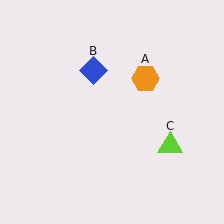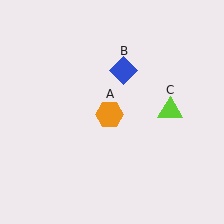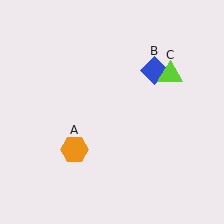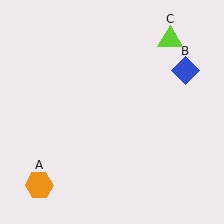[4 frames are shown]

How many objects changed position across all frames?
3 objects changed position: orange hexagon (object A), blue diamond (object B), lime triangle (object C).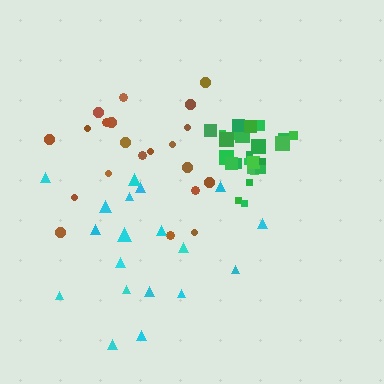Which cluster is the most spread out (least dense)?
Cyan.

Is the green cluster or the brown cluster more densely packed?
Green.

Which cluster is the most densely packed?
Green.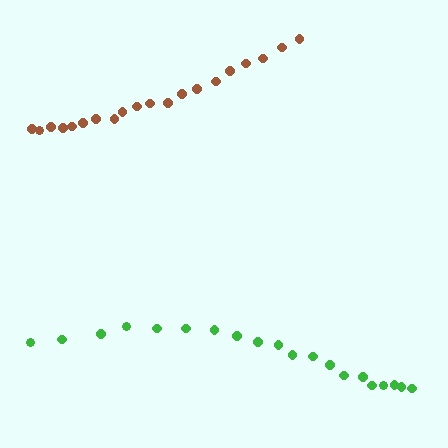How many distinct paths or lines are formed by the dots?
There are 2 distinct paths.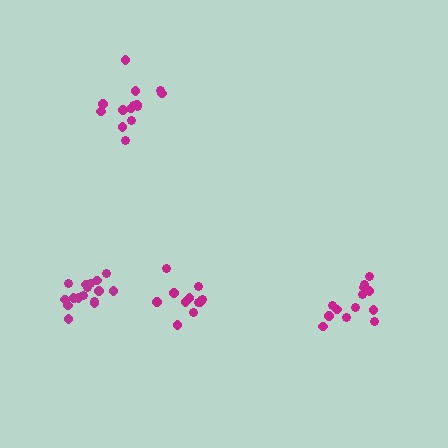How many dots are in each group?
Group 1: 13 dots, Group 2: 11 dots, Group 3: 17 dots, Group 4: 14 dots (55 total).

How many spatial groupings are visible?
There are 4 spatial groupings.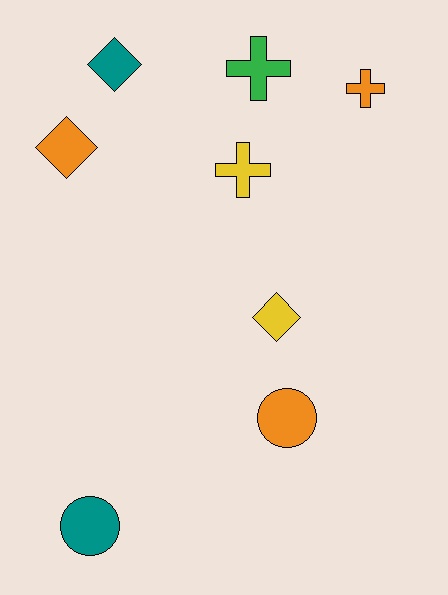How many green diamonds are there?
There are no green diamonds.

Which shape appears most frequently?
Cross, with 3 objects.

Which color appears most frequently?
Orange, with 3 objects.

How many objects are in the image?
There are 8 objects.